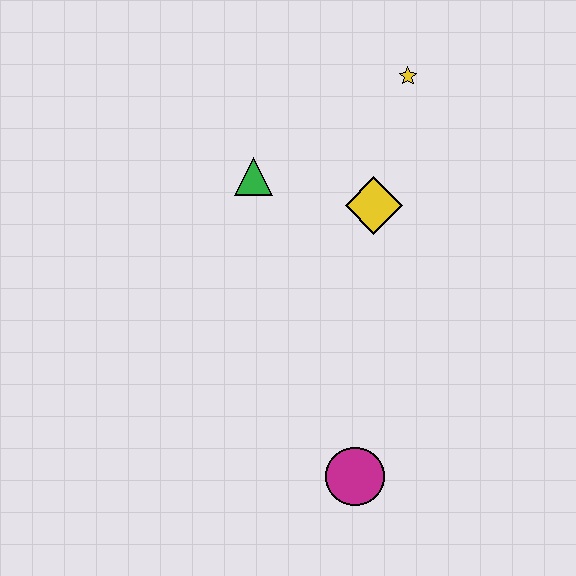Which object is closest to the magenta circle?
The yellow diamond is closest to the magenta circle.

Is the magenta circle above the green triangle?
No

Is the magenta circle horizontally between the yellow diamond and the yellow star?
No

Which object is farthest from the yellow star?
The magenta circle is farthest from the yellow star.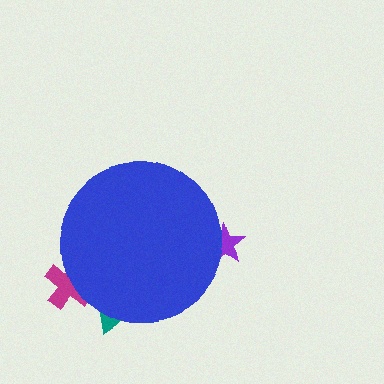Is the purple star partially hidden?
Yes, the purple star is partially hidden behind the blue circle.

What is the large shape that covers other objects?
A blue circle.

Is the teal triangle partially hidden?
Yes, the teal triangle is partially hidden behind the blue circle.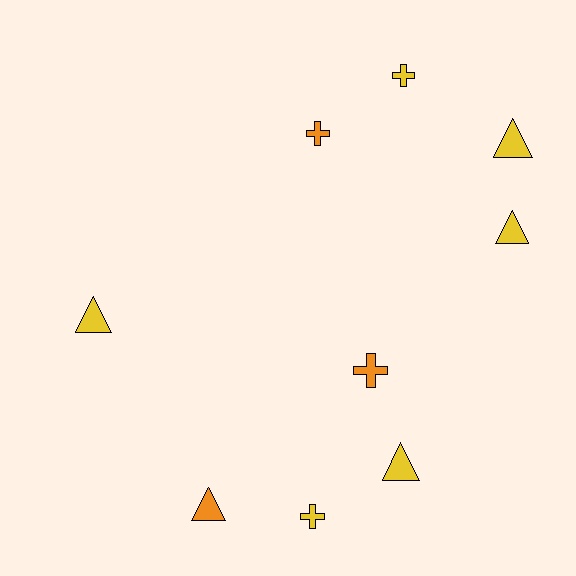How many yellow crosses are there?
There are 2 yellow crosses.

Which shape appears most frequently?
Triangle, with 5 objects.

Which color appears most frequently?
Yellow, with 6 objects.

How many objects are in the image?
There are 9 objects.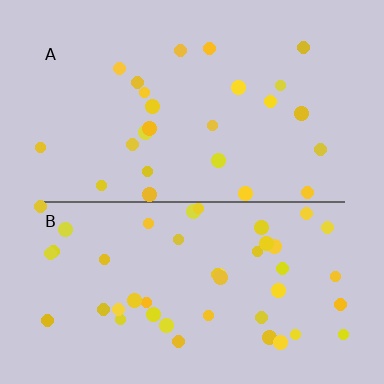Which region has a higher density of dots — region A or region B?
B (the bottom).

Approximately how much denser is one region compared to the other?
Approximately 1.8× — region B over region A.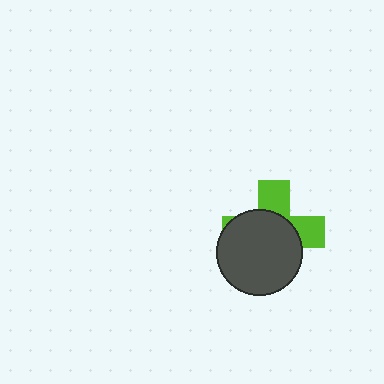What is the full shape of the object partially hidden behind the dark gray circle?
The partially hidden object is a lime cross.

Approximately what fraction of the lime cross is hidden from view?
Roughly 63% of the lime cross is hidden behind the dark gray circle.